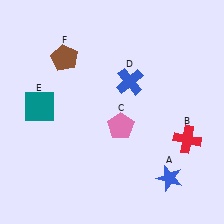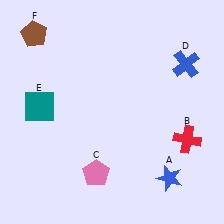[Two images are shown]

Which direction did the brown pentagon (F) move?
The brown pentagon (F) moved left.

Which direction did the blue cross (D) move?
The blue cross (D) moved right.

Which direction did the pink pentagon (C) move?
The pink pentagon (C) moved down.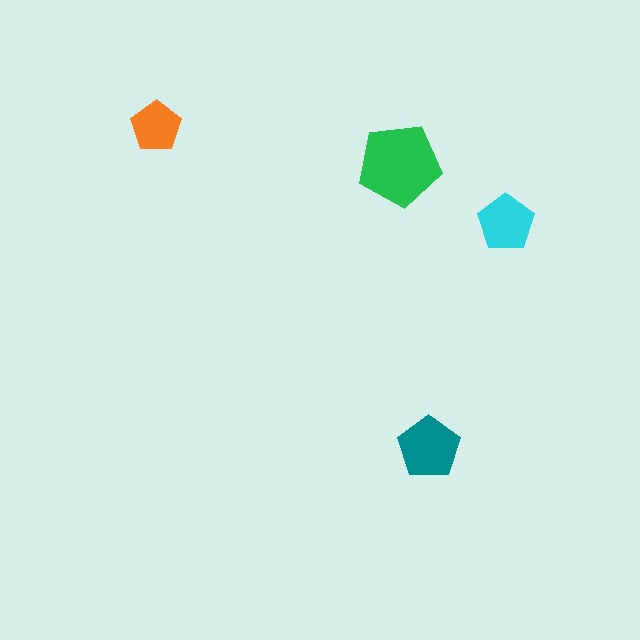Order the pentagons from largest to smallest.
the green one, the teal one, the cyan one, the orange one.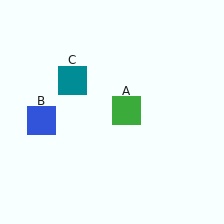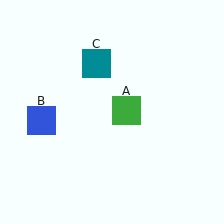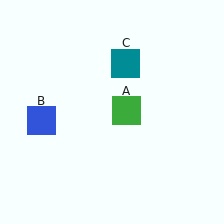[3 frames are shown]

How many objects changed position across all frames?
1 object changed position: teal square (object C).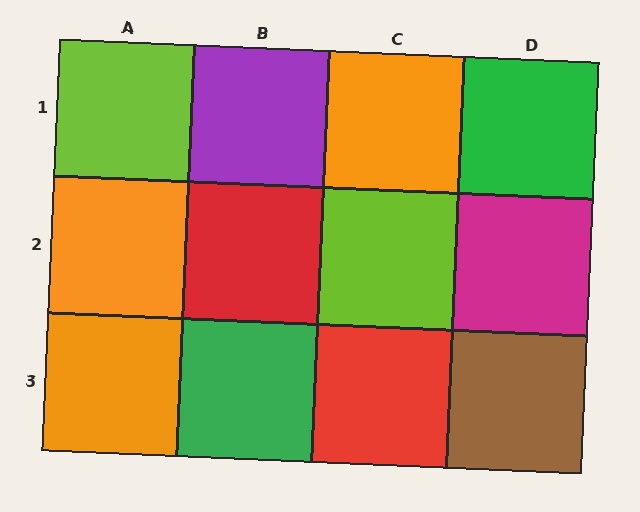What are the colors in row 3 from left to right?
Orange, green, red, brown.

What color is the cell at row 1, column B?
Purple.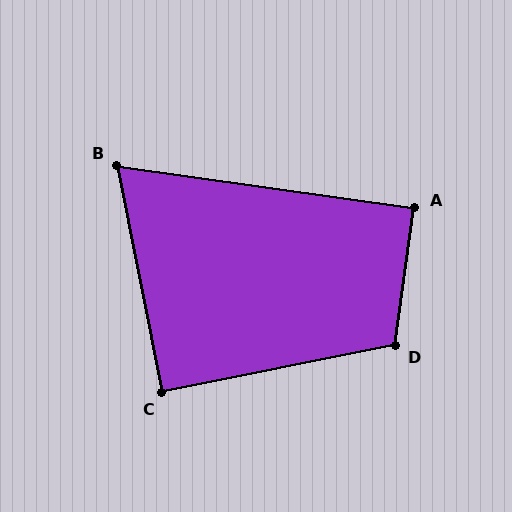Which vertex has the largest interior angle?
D, at approximately 109 degrees.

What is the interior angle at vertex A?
Approximately 90 degrees (approximately right).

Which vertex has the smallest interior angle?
B, at approximately 71 degrees.